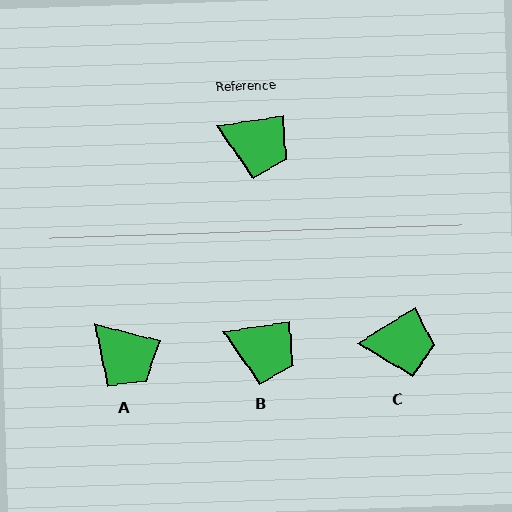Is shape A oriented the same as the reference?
No, it is off by about 23 degrees.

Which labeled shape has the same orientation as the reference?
B.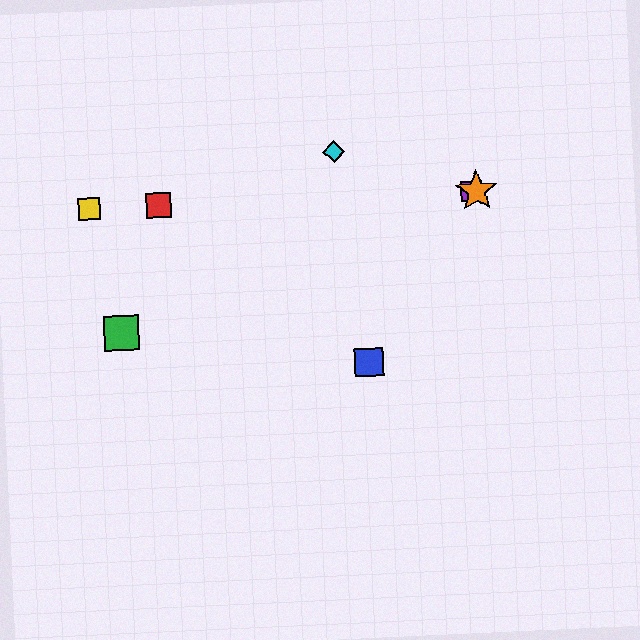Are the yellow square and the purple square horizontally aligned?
Yes, both are at y≈209.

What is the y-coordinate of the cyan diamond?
The cyan diamond is at y≈151.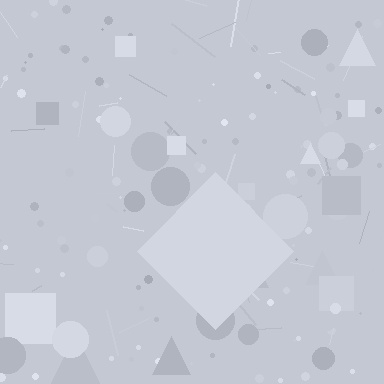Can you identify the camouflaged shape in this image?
The camouflaged shape is a diamond.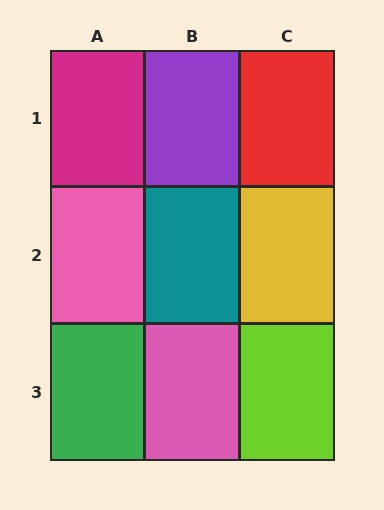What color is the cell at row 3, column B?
Pink.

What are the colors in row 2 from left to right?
Pink, teal, yellow.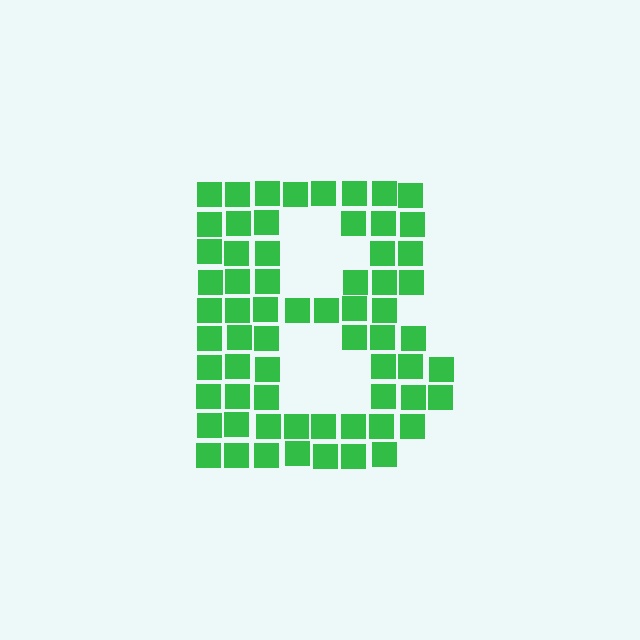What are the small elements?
The small elements are squares.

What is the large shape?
The large shape is the letter B.